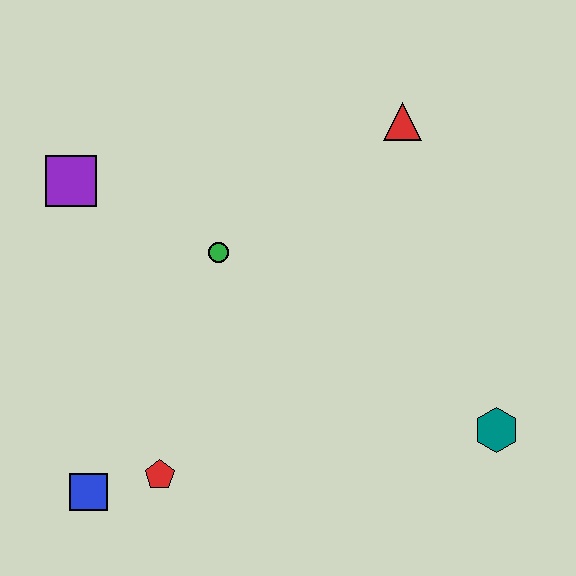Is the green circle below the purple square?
Yes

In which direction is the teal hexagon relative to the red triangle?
The teal hexagon is below the red triangle.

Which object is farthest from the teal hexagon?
The purple square is farthest from the teal hexagon.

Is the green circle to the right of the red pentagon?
Yes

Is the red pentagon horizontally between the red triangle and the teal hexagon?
No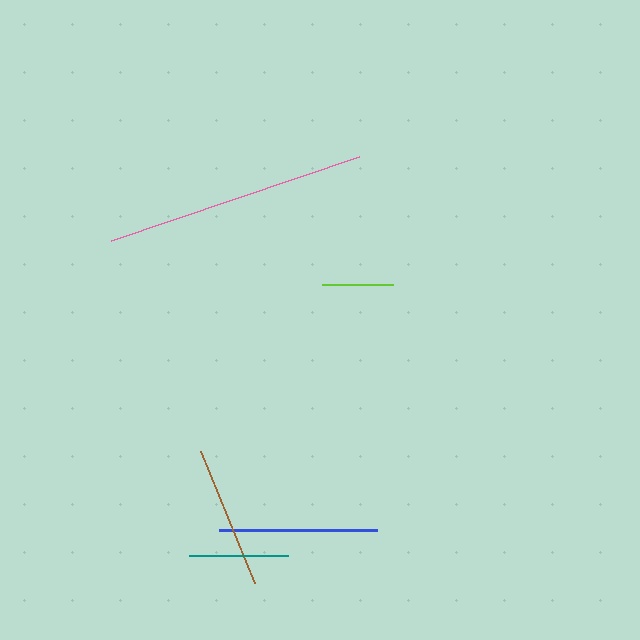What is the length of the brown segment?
The brown segment is approximately 142 pixels long.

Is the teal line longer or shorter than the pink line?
The pink line is longer than the teal line.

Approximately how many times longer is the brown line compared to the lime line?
The brown line is approximately 2.0 times the length of the lime line.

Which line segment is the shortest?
The lime line is the shortest at approximately 71 pixels.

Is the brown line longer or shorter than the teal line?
The brown line is longer than the teal line.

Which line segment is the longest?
The pink line is the longest at approximately 261 pixels.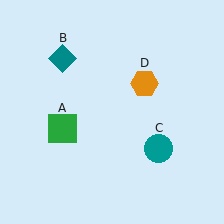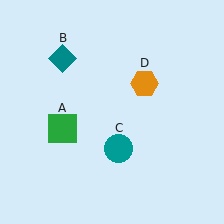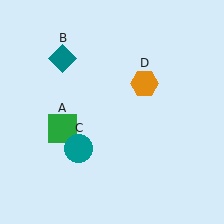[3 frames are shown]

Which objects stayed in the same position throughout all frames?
Green square (object A) and teal diamond (object B) and orange hexagon (object D) remained stationary.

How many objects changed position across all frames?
1 object changed position: teal circle (object C).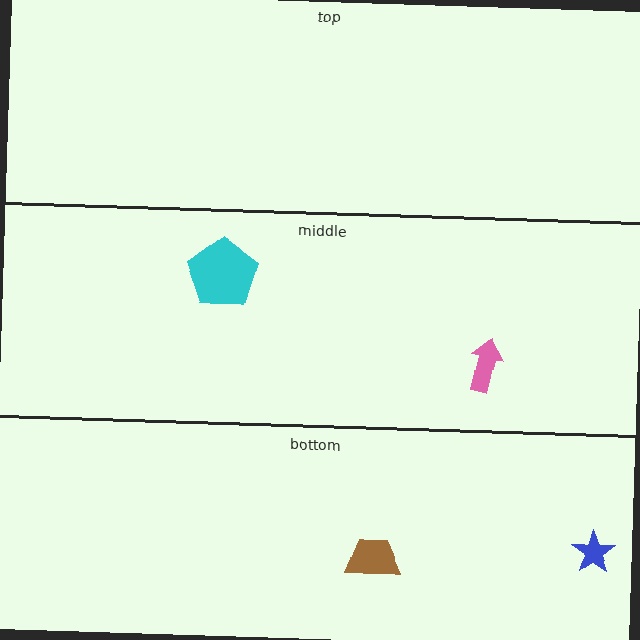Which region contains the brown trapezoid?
The bottom region.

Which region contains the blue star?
The bottom region.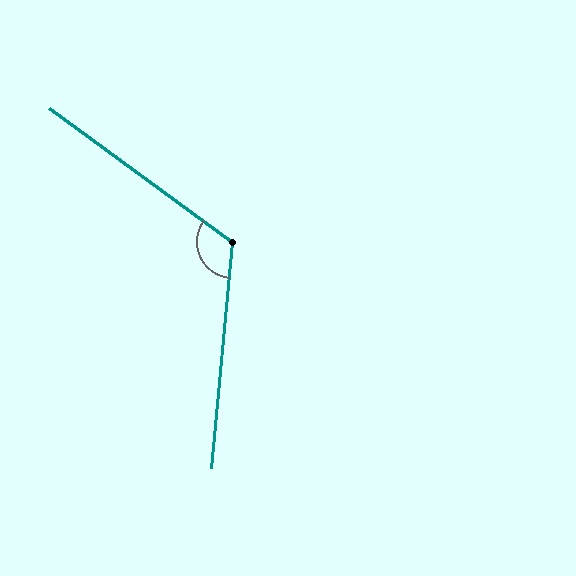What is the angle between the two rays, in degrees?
Approximately 121 degrees.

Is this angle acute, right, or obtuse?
It is obtuse.